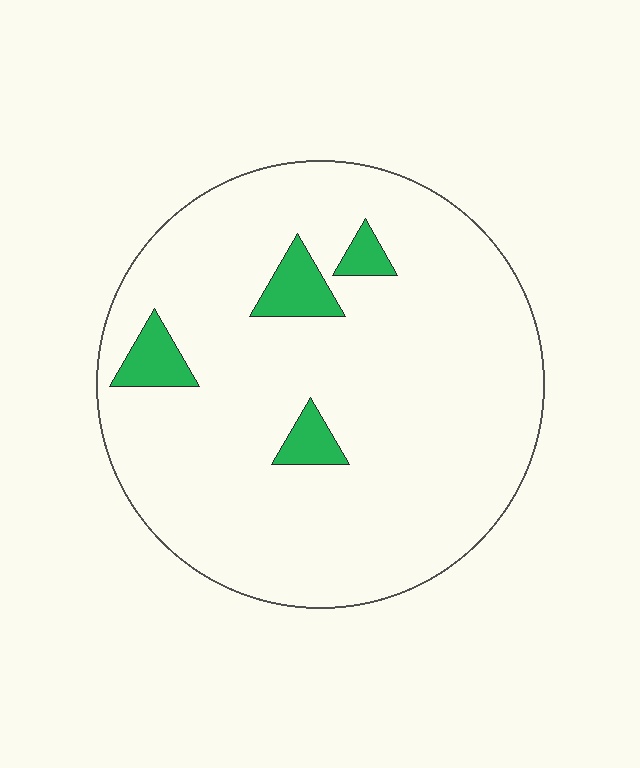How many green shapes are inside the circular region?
4.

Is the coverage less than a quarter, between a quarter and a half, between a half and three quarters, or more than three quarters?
Less than a quarter.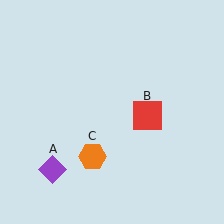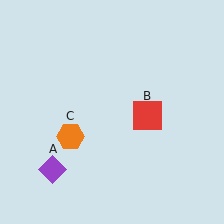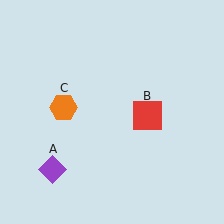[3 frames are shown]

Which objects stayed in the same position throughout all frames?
Purple diamond (object A) and red square (object B) remained stationary.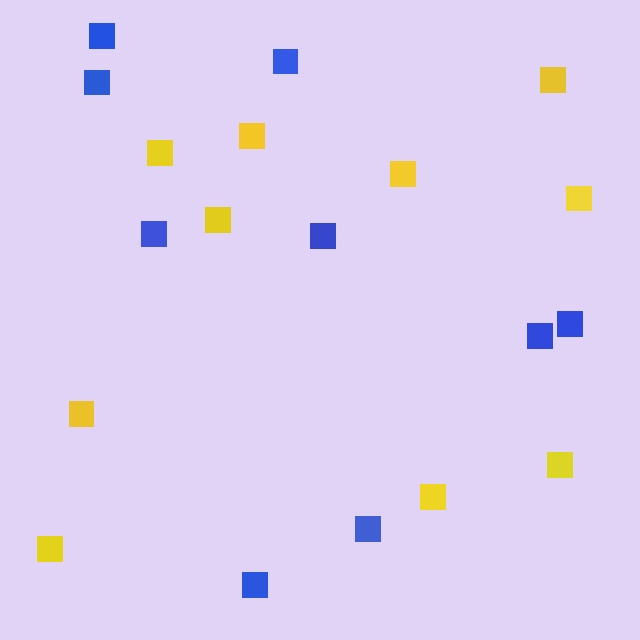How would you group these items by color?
There are 2 groups: one group of yellow squares (10) and one group of blue squares (9).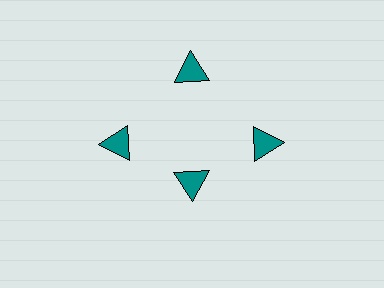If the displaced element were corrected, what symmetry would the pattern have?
It would have 4-fold rotational symmetry — the pattern would map onto itself every 90 degrees.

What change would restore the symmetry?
The symmetry would be restored by moving it outward, back onto the ring so that all 4 triangles sit at equal angles and equal distance from the center.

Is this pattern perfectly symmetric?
No. The 4 teal triangles are arranged in a ring, but one element near the 6 o'clock position is pulled inward toward the center, breaking the 4-fold rotational symmetry.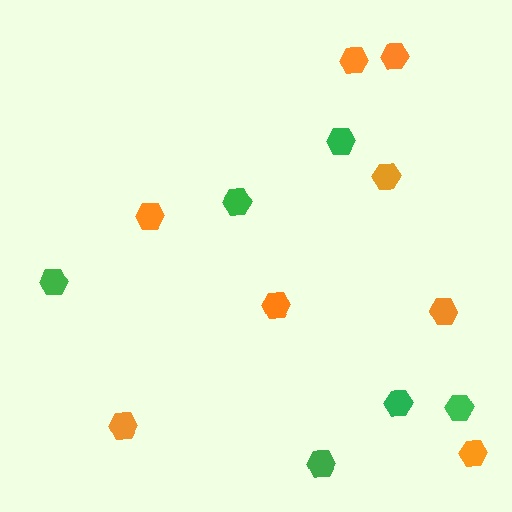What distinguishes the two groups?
There are 2 groups: one group of green hexagons (6) and one group of orange hexagons (8).